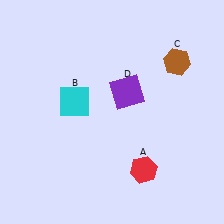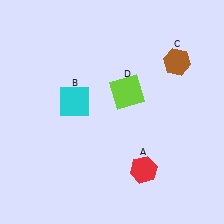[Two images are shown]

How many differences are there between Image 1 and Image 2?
There is 1 difference between the two images.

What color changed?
The square (D) changed from purple in Image 1 to lime in Image 2.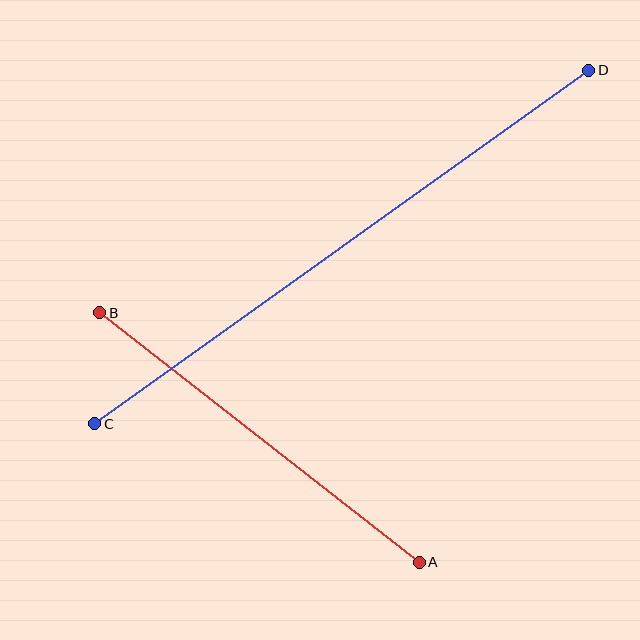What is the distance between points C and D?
The distance is approximately 607 pixels.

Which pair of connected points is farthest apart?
Points C and D are farthest apart.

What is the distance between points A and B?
The distance is approximately 405 pixels.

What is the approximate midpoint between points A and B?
The midpoint is at approximately (259, 438) pixels.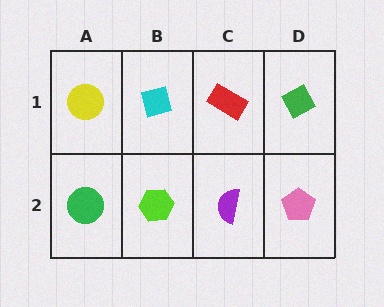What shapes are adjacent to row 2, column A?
A yellow circle (row 1, column A), a lime hexagon (row 2, column B).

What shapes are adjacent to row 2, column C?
A red rectangle (row 1, column C), a lime hexagon (row 2, column B), a pink pentagon (row 2, column D).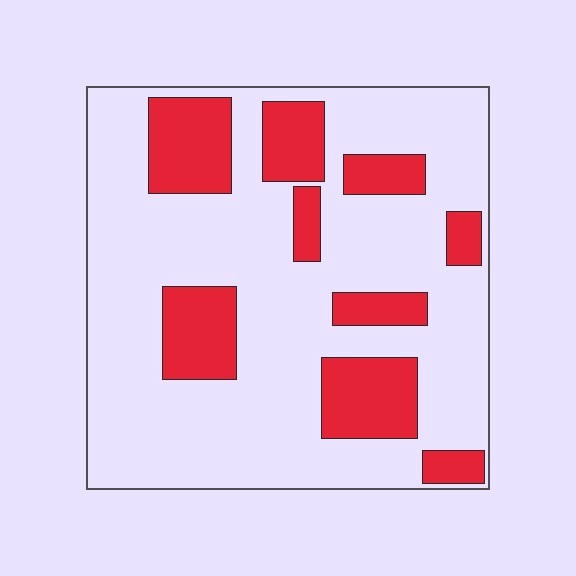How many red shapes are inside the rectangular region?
9.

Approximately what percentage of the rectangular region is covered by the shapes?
Approximately 25%.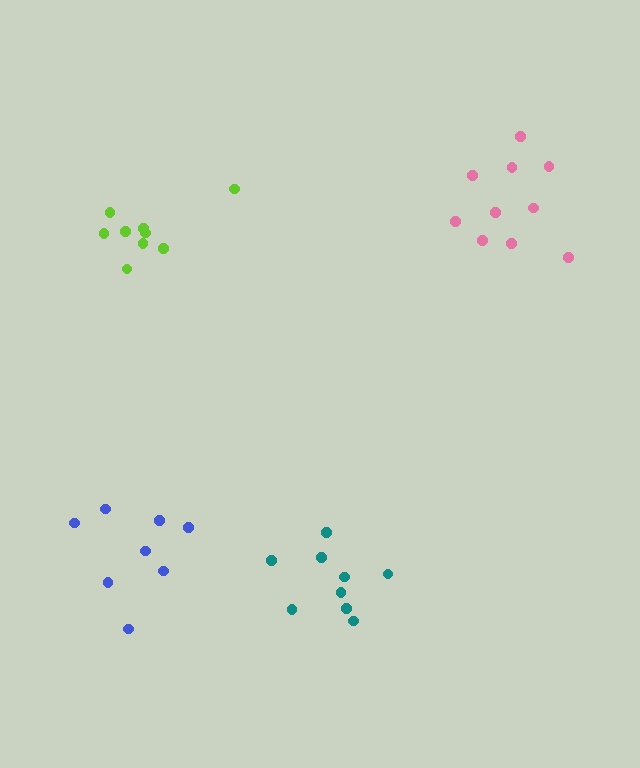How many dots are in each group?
Group 1: 8 dots, Group 2: 9 dots, Group 3: 9 dots, Group 4: 10 dots (36 total).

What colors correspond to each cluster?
The clusters are colored: blue, teal, lime, pink.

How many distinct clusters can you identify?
There are 4 distinct clusters.